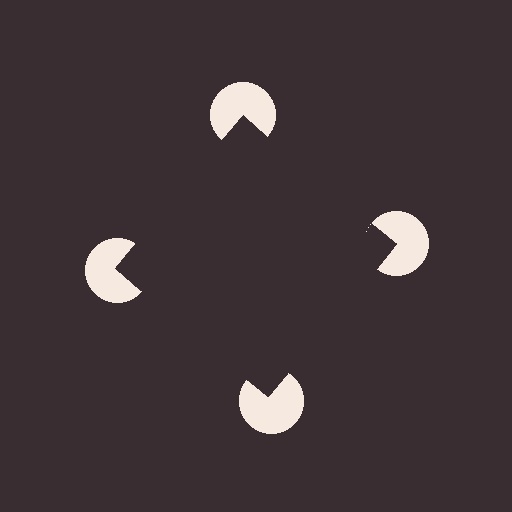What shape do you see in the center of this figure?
An illusory square — its edges are inferred from the aligned wedge cuts in the pac-man discs, not physically drawn.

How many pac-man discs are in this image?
There are 4 — one at each vertex of the illusory square.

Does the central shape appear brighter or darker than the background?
It typically appears slightly darker than the background, even though no actual brightness change is drawn.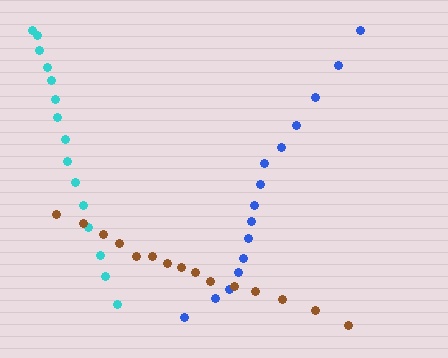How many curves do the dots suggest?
There are 3 distinct paths.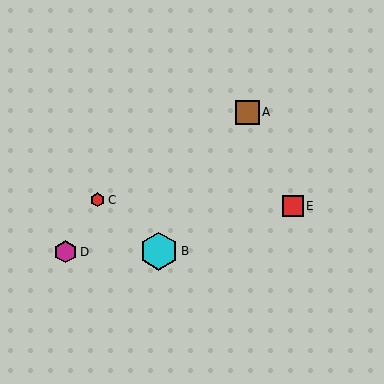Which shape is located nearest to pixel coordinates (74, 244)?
The magenta hexagon (labeled D) at (65, 252) is nearest to that location.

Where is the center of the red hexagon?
The center of the red hexagon is at (98, 200).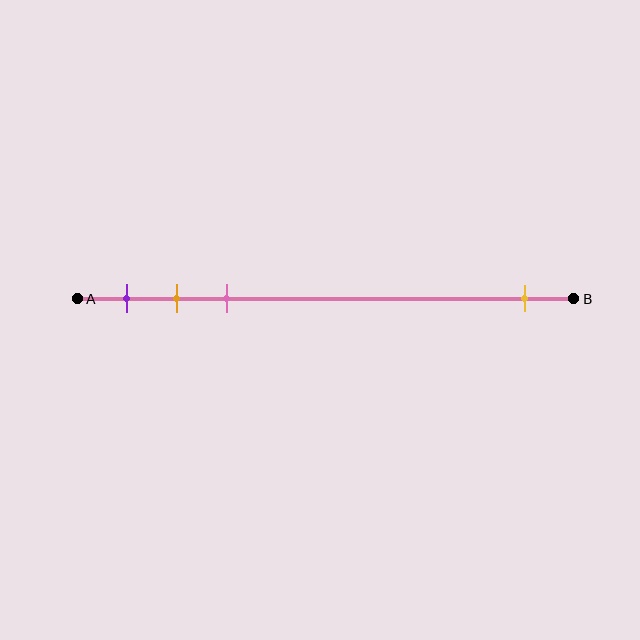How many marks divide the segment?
There are 4 marks dividing the segment.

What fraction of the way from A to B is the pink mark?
The pink mark is approximately 30% (0.3) of the way from A to B.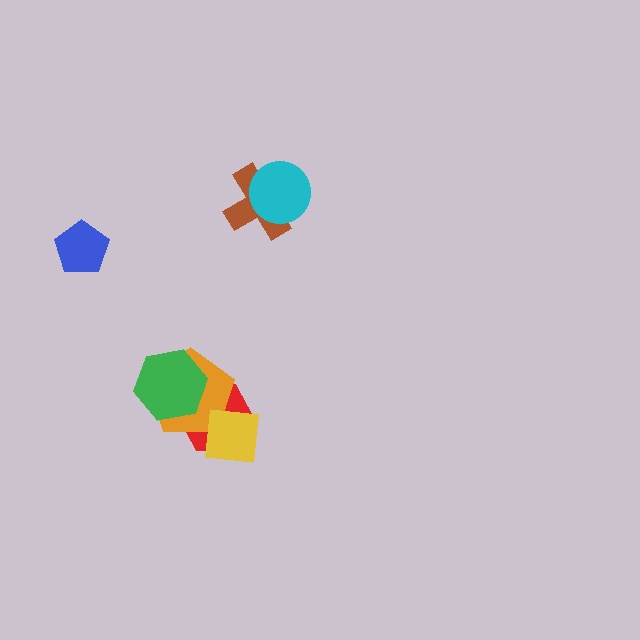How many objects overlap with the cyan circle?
1 object overlaps with the cyan circle.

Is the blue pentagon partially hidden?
No, no other shape covers it.